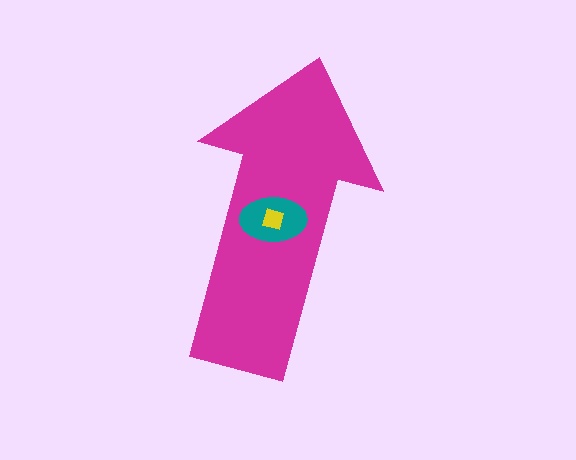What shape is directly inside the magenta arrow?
The teal ellipse.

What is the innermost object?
The yellow square.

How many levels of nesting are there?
3.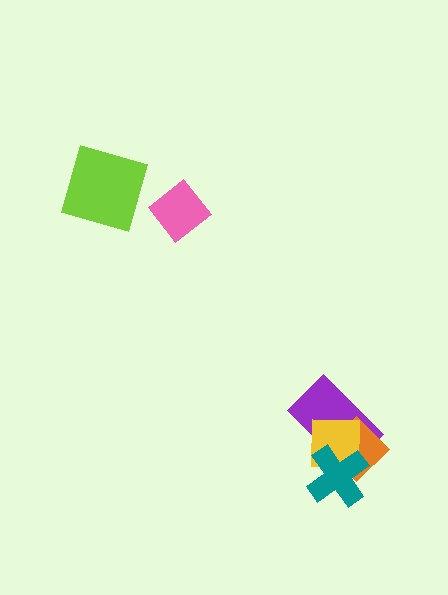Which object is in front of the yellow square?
The teal cross is in front of the yellow square.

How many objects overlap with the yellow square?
3 objects overlap with the yellow square.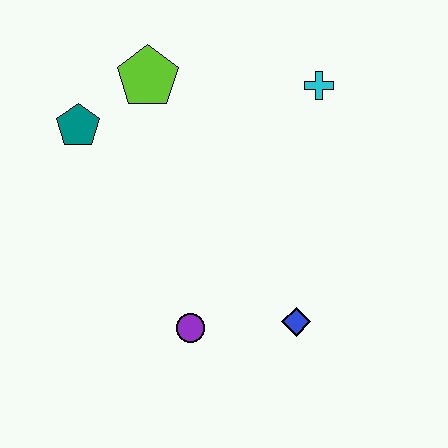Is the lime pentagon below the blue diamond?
No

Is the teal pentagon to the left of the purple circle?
Yes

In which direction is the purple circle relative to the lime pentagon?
The purple circle is below the lime pentagon.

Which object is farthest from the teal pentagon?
The blue diamond is farthest from the teal pentagon.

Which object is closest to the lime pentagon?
The teal pentagon is closest to the lime pentagon.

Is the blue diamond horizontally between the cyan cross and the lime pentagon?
Yes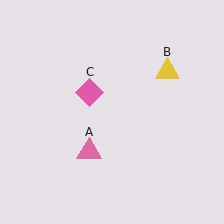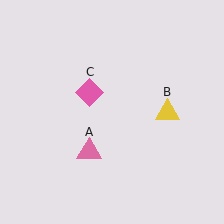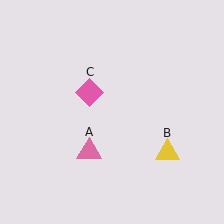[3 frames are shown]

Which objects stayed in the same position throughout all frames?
Pink triangle (object A) and pink diamond (object C) remained stationary.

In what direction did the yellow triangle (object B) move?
The yellow triangle (object B) moved down.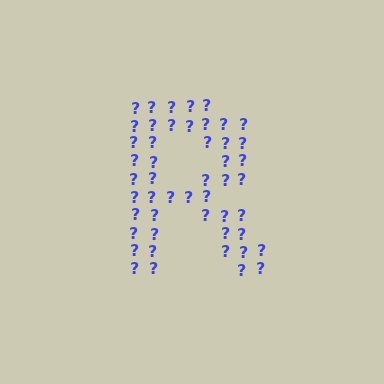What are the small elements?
The small elements are question marks.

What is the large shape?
The large shape is the letter R.